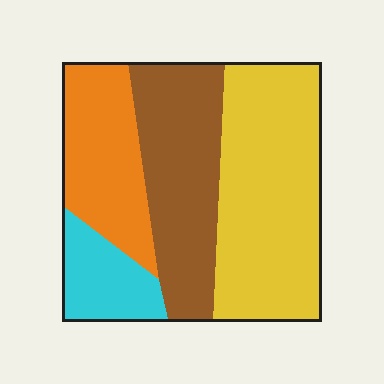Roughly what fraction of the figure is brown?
Brown takes up about one quarter (1/4) of the figure.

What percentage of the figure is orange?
Orange covers 21% of the figure.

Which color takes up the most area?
Yellow, at roughly 40%.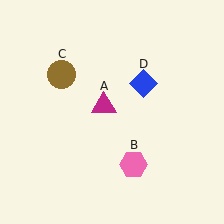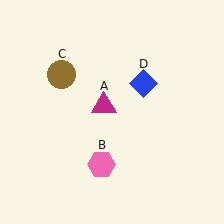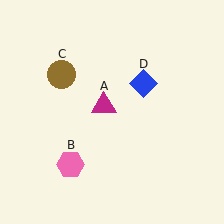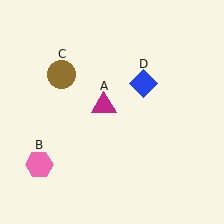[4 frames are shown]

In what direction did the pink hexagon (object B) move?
The pink hexagon (object B) moved left.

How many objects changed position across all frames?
1 object changed position: pink hexagon (object B).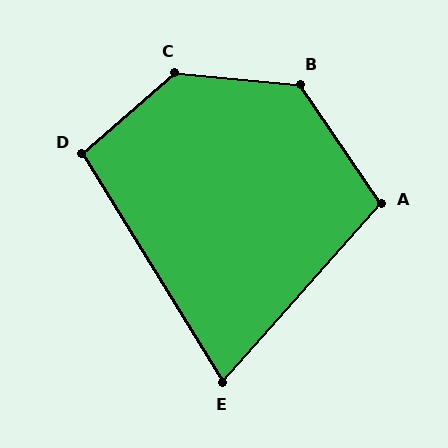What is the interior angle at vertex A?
Approximately 104 degrees (obtuse).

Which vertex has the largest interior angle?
C, at approximately 134 degrees.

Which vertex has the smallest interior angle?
E, at approximately 73 degrees.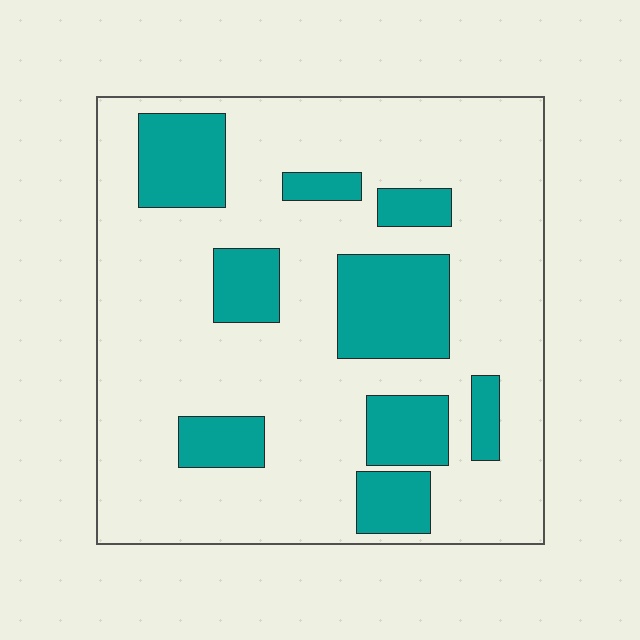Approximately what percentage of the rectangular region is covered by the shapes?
Approximately 25%.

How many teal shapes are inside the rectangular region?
9.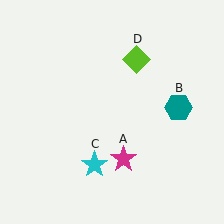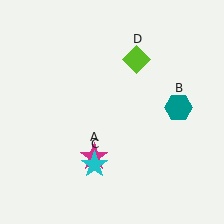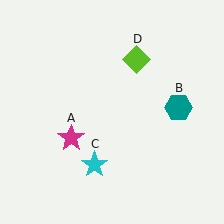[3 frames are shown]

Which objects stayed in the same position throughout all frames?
Teal hexagon (object B) and cyan star (object C) and lime diamond (object D) remained stationary.